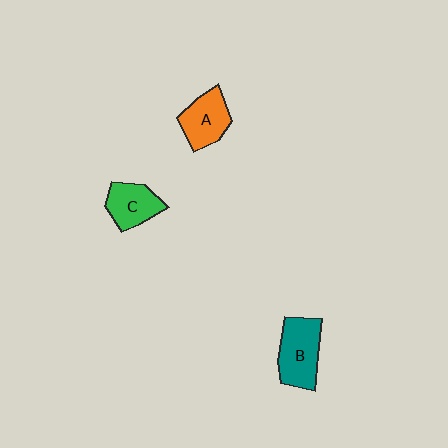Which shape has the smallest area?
Shape C (green).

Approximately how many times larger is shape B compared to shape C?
Approximately 1.3 times.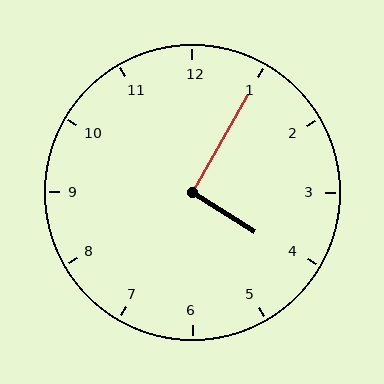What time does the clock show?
4:05.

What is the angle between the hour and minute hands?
Approximately 92 degrees.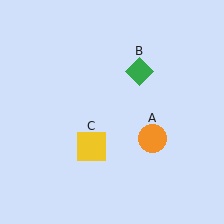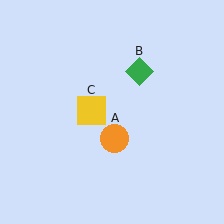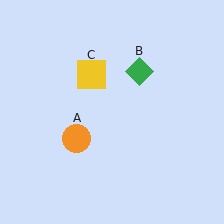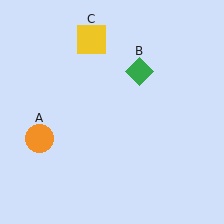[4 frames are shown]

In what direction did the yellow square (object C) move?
The yellow square (object C) moved up.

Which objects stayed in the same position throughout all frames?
Green diamond (object B) remained stationary.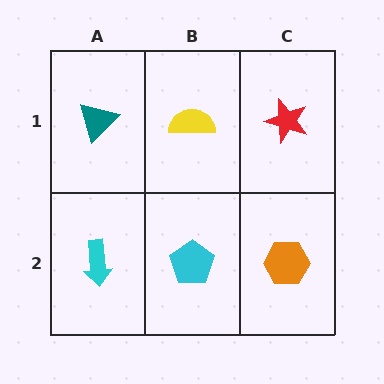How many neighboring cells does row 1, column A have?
2.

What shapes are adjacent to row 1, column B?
A cyan pentagon (row 2, column B), a teal triangle (row 1, column A), a red star (row 1, column C).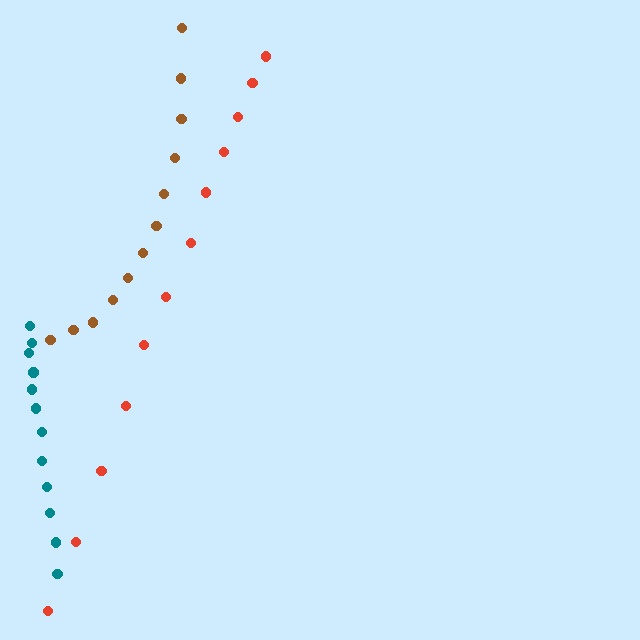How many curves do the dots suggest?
There are 3 distinct paths.